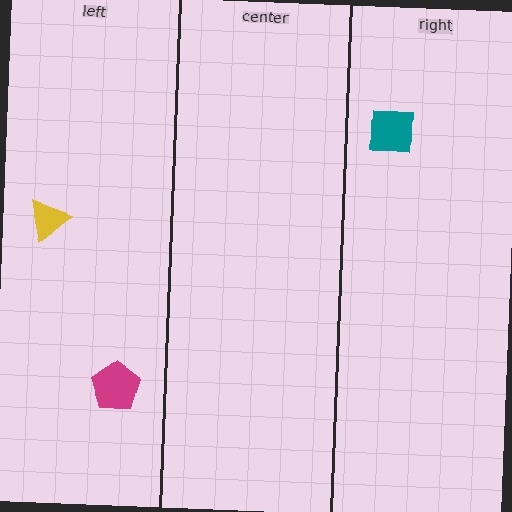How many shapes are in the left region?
2.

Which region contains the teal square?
The right region.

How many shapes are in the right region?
1.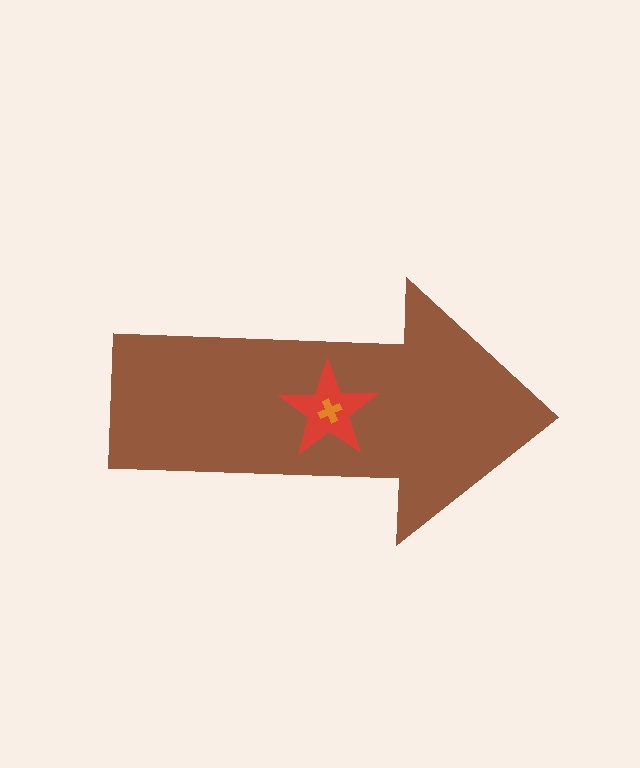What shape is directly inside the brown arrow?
The red star.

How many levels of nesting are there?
3.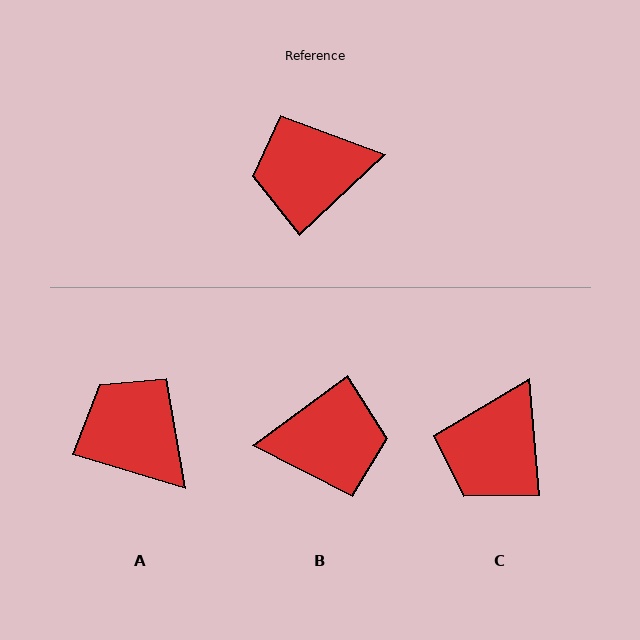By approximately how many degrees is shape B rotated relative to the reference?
Approximately 173 degrees counter-clockwise.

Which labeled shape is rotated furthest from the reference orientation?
B, about 173 degrees away.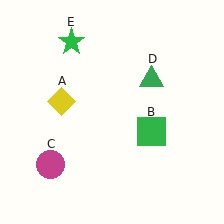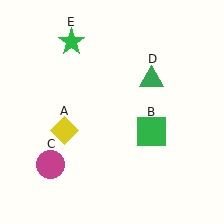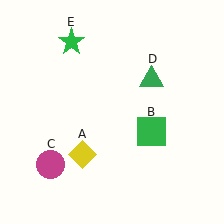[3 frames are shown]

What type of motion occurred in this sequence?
The yellow diamond (object A) rotated counterclockwise around the center of the scene.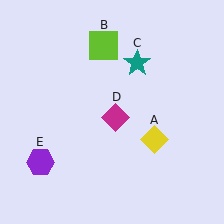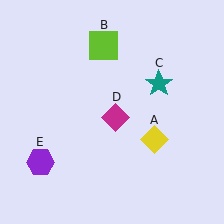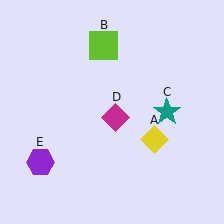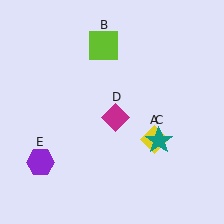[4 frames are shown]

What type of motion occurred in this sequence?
The teal star (object C) rotated clockwise around the center of the scene.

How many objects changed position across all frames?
1 object changed position: teal star (object C).